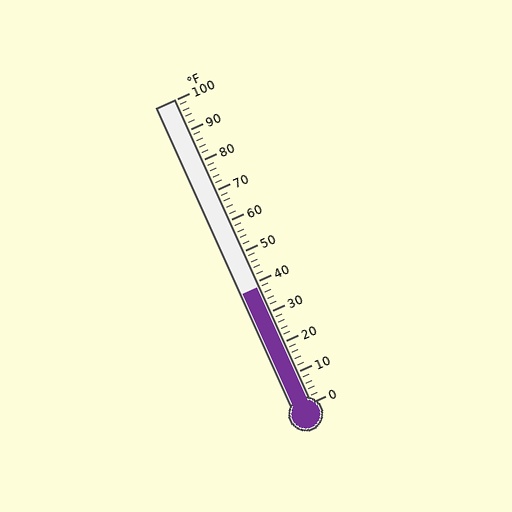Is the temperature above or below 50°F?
The temperature is below 50°F.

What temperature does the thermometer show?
The thermometer shows approximately 38°F.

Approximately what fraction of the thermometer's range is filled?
The thermometer is filled to approximately 40% of its range.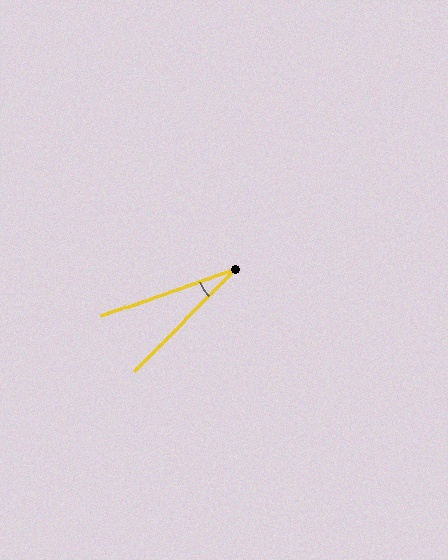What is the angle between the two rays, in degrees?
Approximately 25 degrees.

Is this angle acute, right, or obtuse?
It is acute.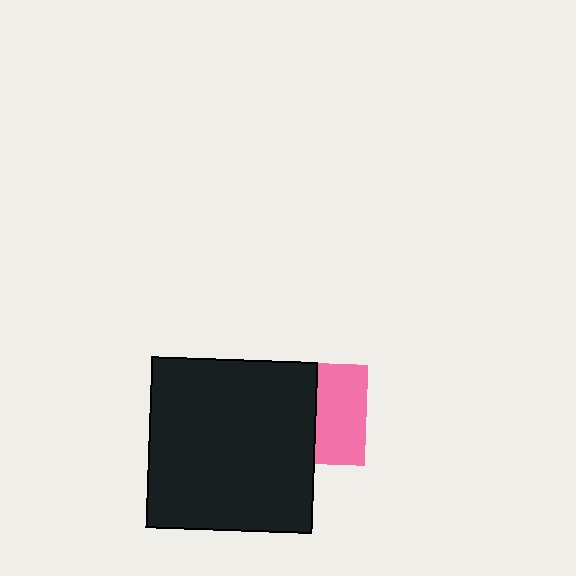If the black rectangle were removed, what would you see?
You would see the complete pink square.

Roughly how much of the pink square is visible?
About half of it is visible (roughly 49%).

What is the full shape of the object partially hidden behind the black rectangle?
The partially hidden object is a pink square.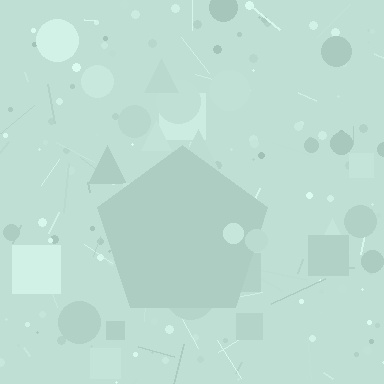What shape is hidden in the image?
A pentagon is hidden in the image.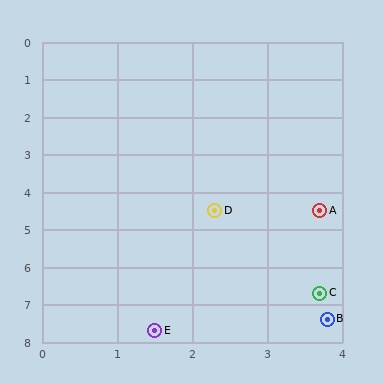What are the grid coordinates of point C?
Point C is at approximately (3.7, 6.7).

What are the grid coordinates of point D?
Point D is at approximately (2.3, 4.5).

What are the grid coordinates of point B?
Point B is at approximately (3.8, 7.4).